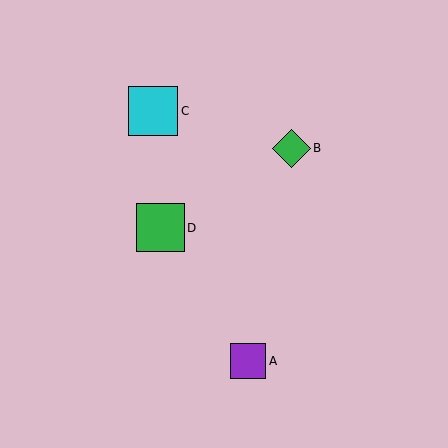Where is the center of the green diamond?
The center of the green diamond is at (291, 148).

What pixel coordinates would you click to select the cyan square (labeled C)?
Click at (153, 111) to select the cyan square C.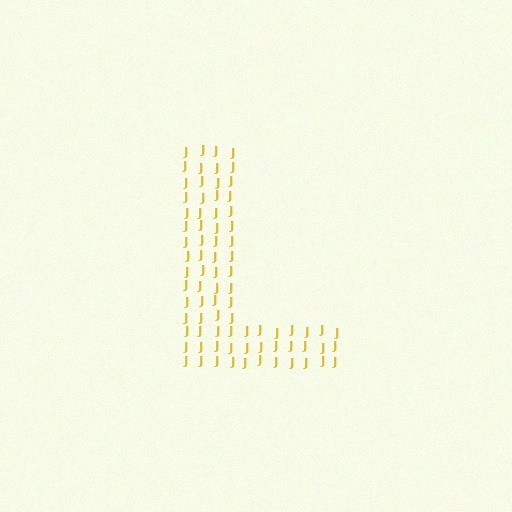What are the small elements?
The small elements are letter J's.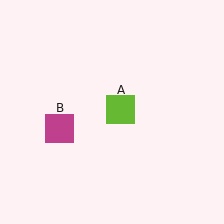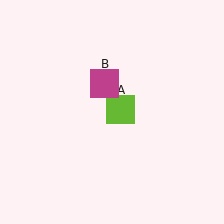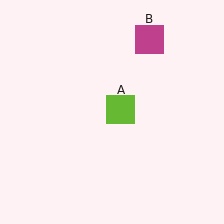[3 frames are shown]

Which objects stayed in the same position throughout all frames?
Lime square (object A) remained stationary.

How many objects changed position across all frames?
1 object changed position: magenta square (object B).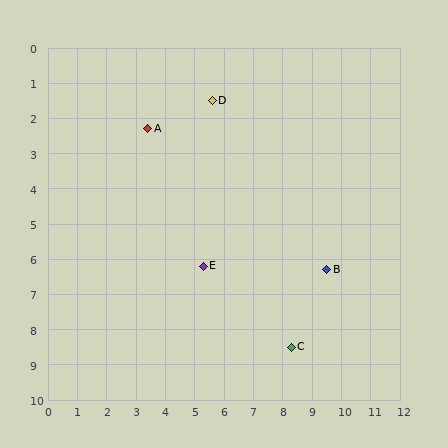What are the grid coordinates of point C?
Point C is at approximately (8.3, 8.5).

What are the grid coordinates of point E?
Point E is at approximately (5.3, 6.2).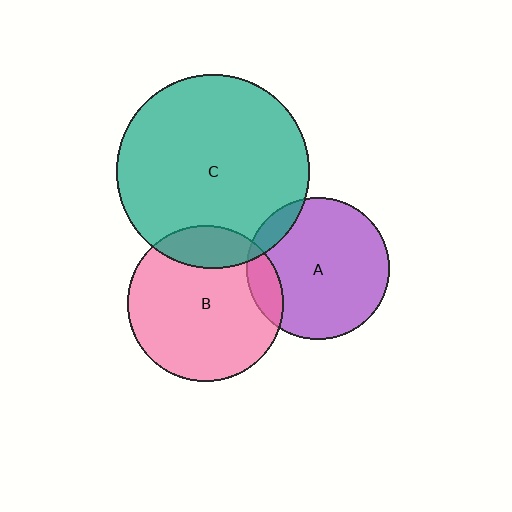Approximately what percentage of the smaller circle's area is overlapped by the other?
Approximately 15%.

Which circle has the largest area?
Circle C (teal).